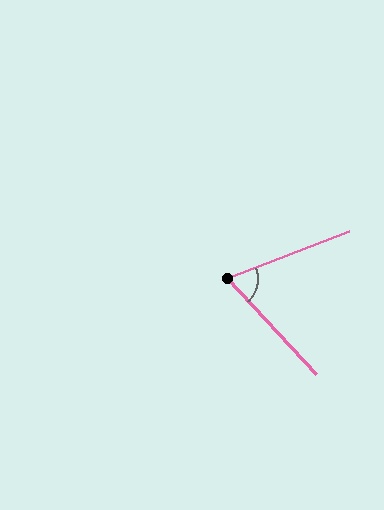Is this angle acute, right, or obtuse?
It is acute.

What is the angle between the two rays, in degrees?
Approximately 68 degrees.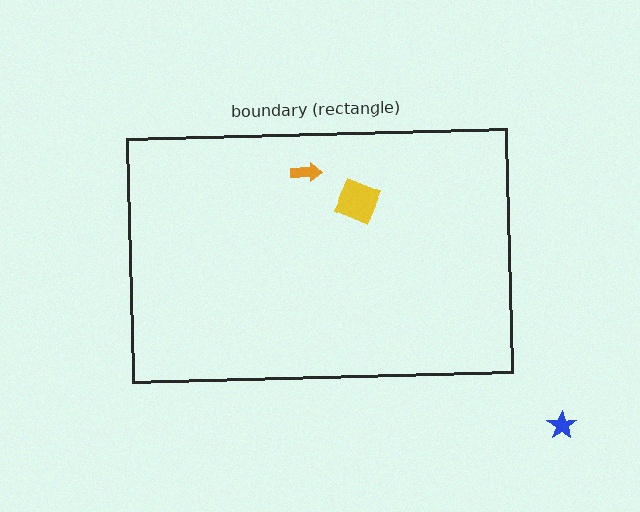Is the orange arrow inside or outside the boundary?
Inside.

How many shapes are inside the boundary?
2 inside, 1 outside.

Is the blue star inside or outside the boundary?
Outside.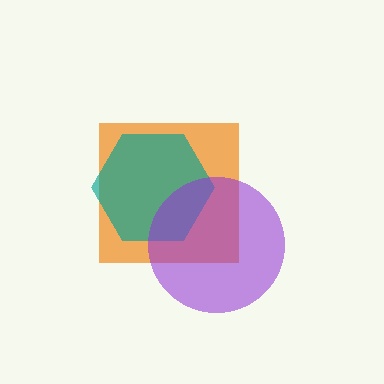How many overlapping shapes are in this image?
There are 3 overlapping shapes in the image.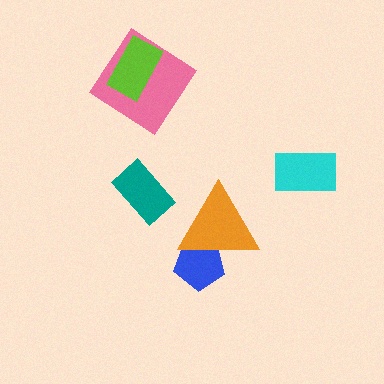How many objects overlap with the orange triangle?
1 object overlaps with the orange triangle.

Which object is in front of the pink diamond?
The lime rectangle is in front of the pink diamond.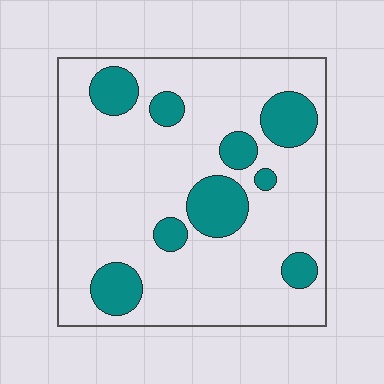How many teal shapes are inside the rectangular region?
9.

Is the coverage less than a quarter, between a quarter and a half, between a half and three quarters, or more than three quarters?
Less than a quarter.